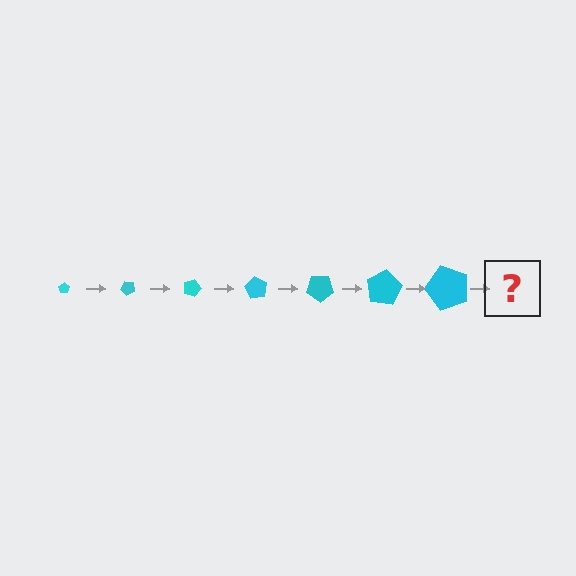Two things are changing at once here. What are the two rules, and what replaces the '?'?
The two rules are that the pentagon grows larger each step and it rotates 45 degrees each step. The '?' should be a pentagon, larger than the previous one and rotated 315 degrees from the start.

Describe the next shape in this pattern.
It should be a pentagon, larger than the previous one and rotated 315 degrees from the start.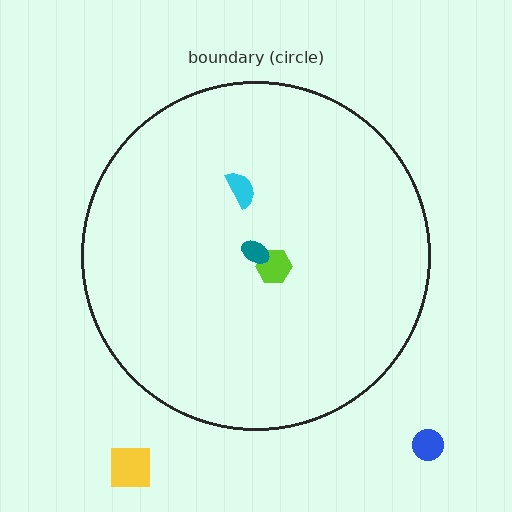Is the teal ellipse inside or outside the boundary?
Inside.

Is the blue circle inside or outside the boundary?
Outside.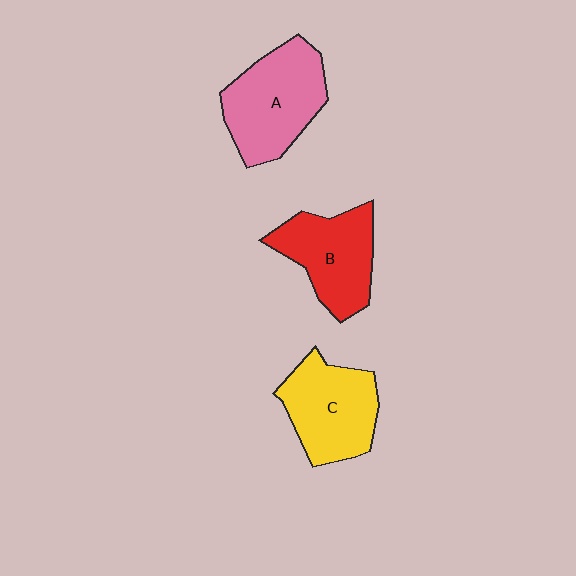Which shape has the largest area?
Shape A (pink).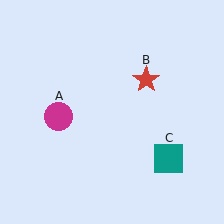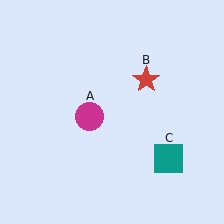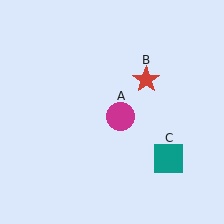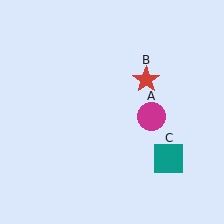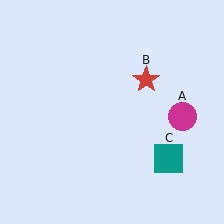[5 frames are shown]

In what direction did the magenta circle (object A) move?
The magenta circle (object A) moved right.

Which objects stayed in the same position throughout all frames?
Red star (object B) and teal square (object C) remained stationary.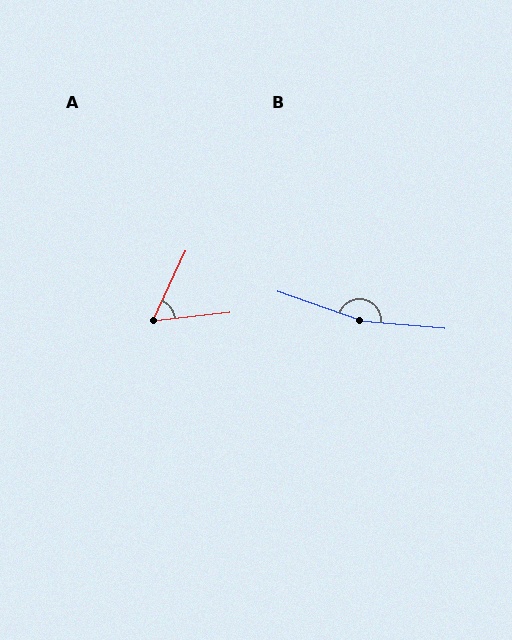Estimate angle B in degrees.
Approximately 166 degrees.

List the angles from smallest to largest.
A (59°), B (166°).